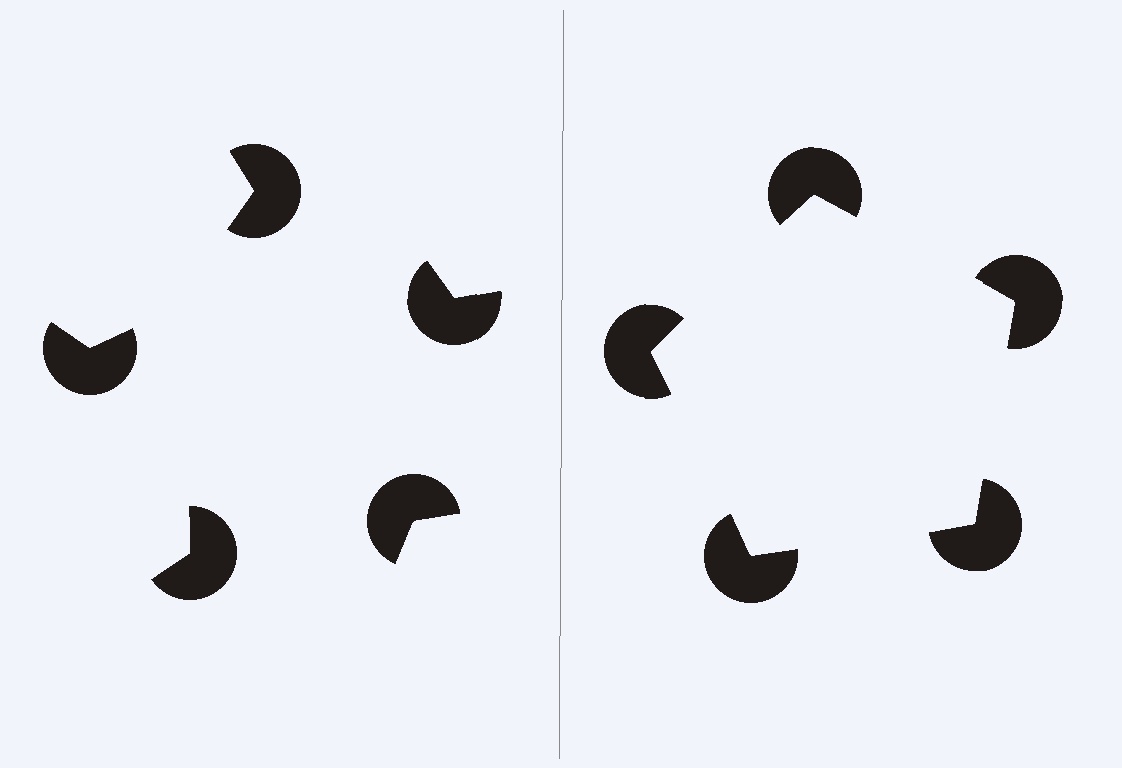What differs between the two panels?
The pac-man discs are positioned identically on both sides; only the wedge orientations differ. On the right they align to a pentagon; on the left they are misaligned.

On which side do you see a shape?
An illusory pentagon appears on the right side. On the left side the wedge cuts are rotated, so no coherent shape forms.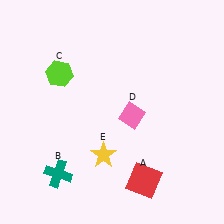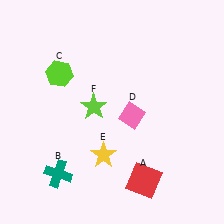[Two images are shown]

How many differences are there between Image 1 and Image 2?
There is 1 difference between the two images.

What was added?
A lime star (F) was added in Image 2.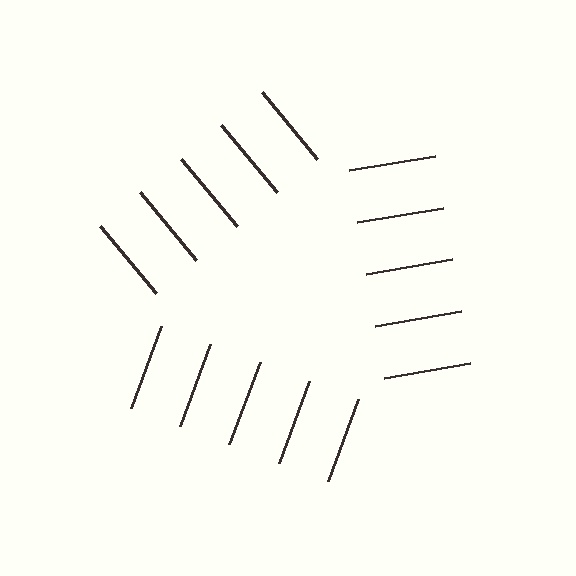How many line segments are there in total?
15 — 5 along each of the 3 edges.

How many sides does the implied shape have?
3 sides — the line-ends trace a triangle.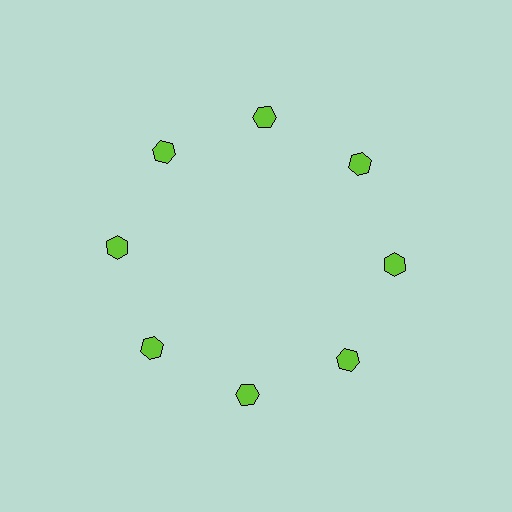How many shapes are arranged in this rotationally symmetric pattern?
There are 8 shapes, arranged in 8 groups of 1.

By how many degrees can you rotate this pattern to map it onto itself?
The pattern maps onto itself every 45 degrees of rotation.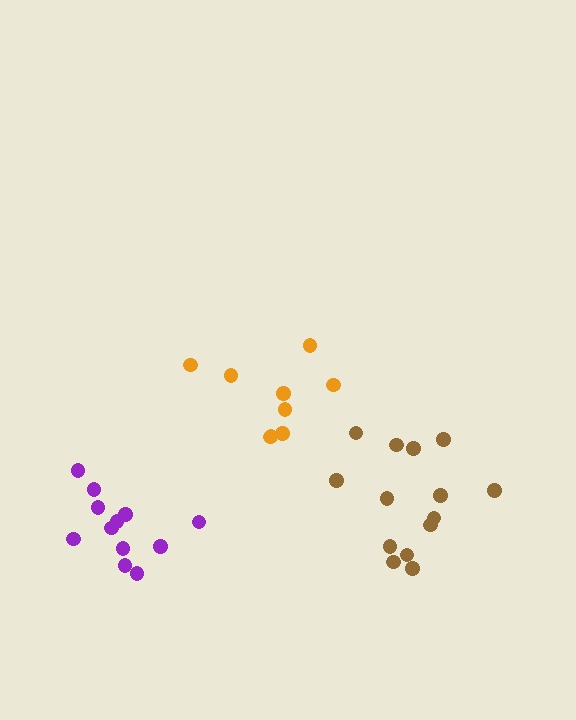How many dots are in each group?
Group 1: 12 dots, Group 2: 9 dots, Group 3: 14 dots (35 total).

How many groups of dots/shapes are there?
There are 3 groups.